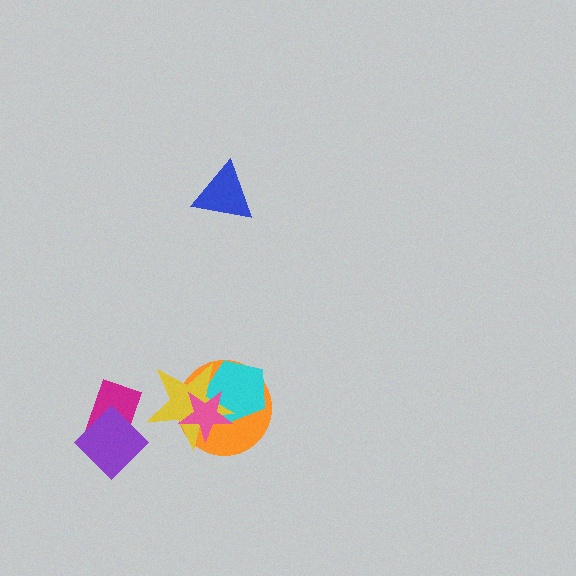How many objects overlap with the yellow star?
3 objects overlap with the yellow star.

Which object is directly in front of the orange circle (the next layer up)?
The cyan pentagon is directly in front of the orange circle.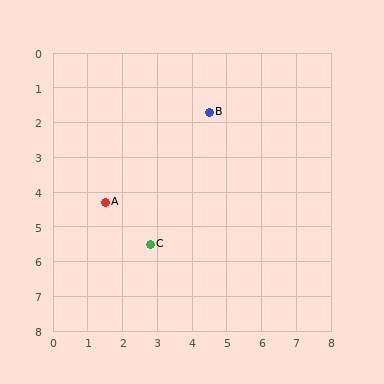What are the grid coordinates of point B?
Point B is at approximately (4.5, 1.7).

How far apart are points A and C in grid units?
Points A and C are about 1.8 grid units apart.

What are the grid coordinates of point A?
Point A is at approximately (1.5, 4.3).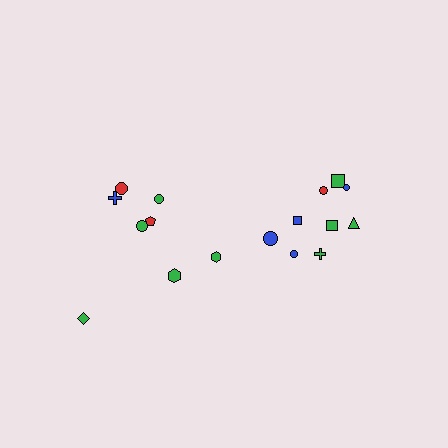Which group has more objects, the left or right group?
The right group.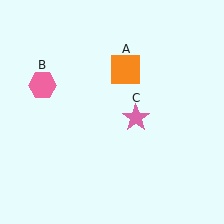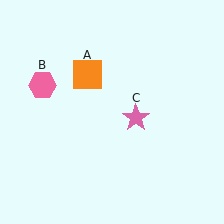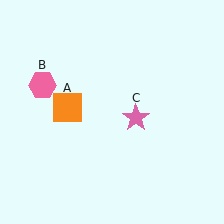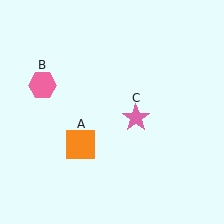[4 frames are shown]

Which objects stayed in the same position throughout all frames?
Pink hexagon (object B) and pink star (object C) remained stationary.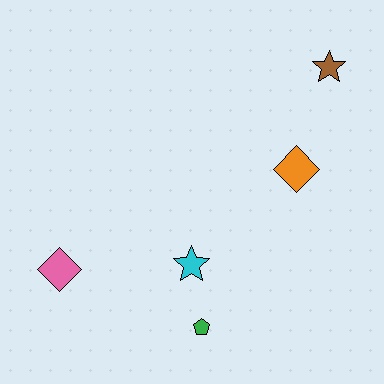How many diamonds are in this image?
There are 2 diamonds.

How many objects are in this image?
There are 5 objects.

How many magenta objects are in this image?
There are no magenta objects.